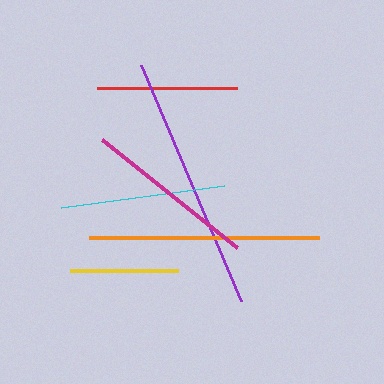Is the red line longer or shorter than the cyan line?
The cyan line is longer than the red line.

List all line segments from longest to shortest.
From longest to shortest: purple, orange, magenta, cyan, red, yellow.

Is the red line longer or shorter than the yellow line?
The red line is longer than the yellow line.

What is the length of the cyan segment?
The cyan segment is approximately 164 pixels long.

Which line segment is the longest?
The purple line is the longest at approximately 256 pixels.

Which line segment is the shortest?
The yellow line is the shortest at approximately 109 pixels.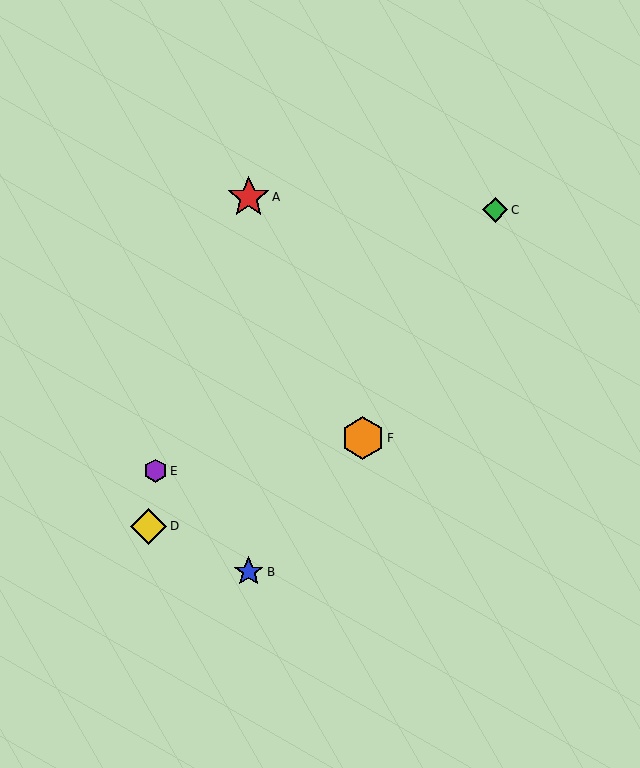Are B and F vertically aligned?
No, B is at x≈249 and F is at x≈363.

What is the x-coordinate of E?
Object E is at x≈156.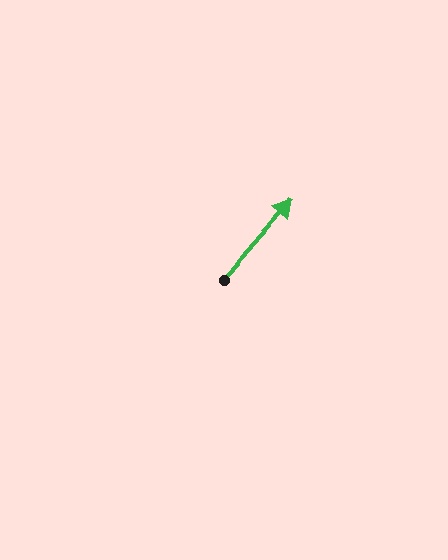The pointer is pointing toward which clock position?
Roughly 1 o'clock.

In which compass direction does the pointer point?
Northeast.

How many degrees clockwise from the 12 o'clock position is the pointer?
Approximately 41 degrees.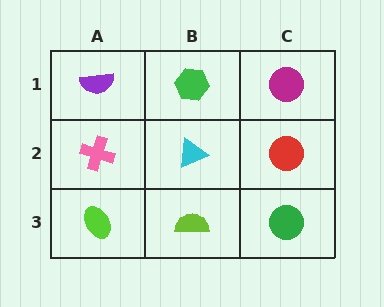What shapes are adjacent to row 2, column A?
A purple semicircle (row 1, column A), a lime ellipse (row 3, column A), a cyan triangle (row 2, column B).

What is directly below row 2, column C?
A green circle.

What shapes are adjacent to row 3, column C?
A red circle (row 2, column C), a lime semicircle (row 3, column B).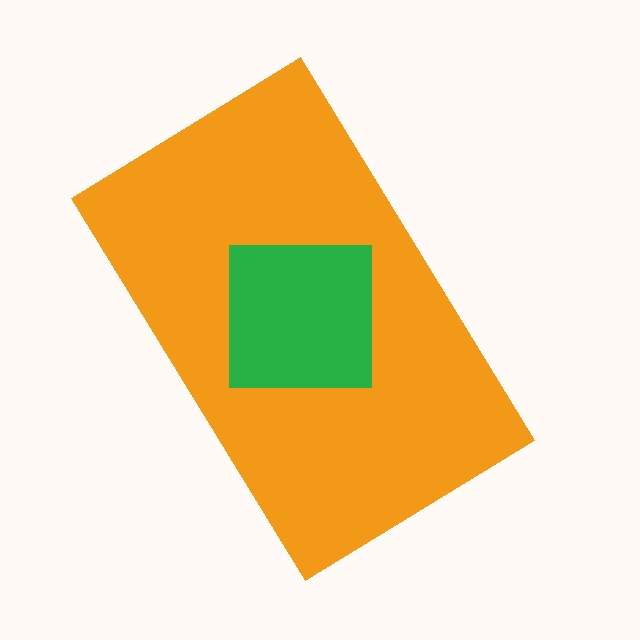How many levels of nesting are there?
2.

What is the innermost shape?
The green square.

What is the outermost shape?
The orange rectangle.